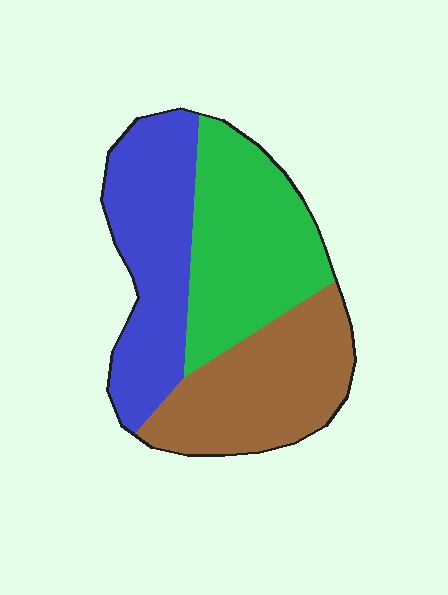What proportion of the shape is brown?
Brown takes up about one third (1/3) of the shape.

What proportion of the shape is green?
Green takes up between a quarter and a half of the shape.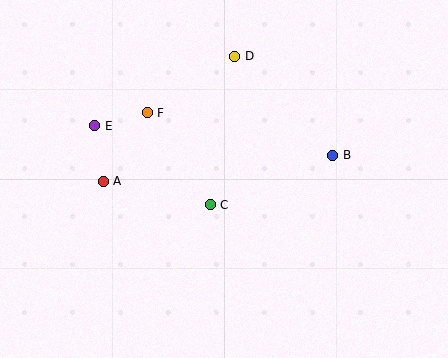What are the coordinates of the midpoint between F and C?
The midpoint between F and C is at (179, 159).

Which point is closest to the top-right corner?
Point B is closest to the top-right corner.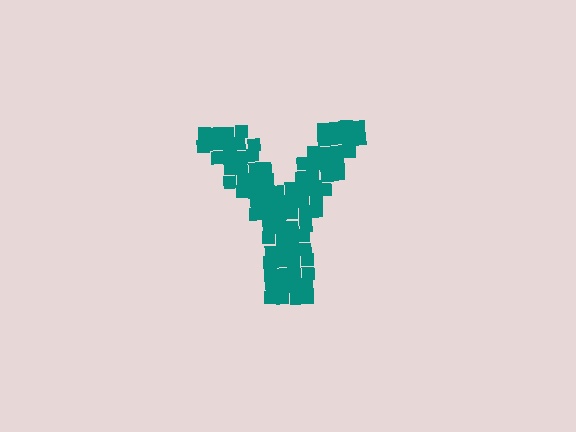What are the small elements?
The small elements are squares.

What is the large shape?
The large shape is the letter Y.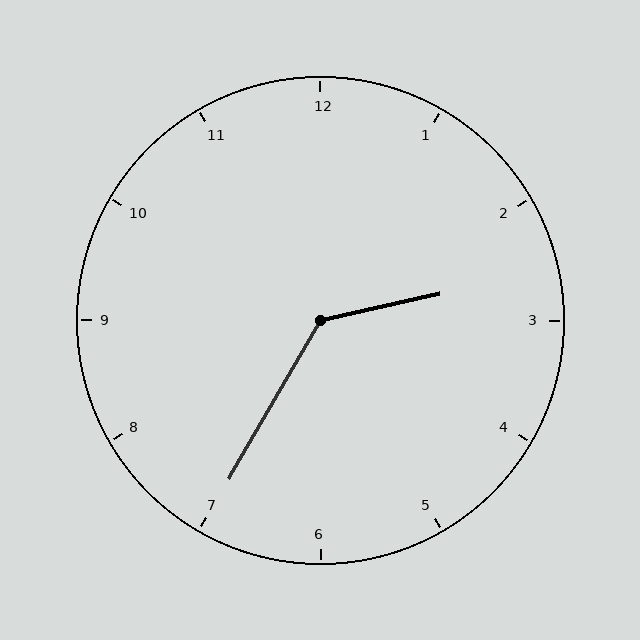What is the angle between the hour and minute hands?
Approximately 132 degrees.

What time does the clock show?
2:35.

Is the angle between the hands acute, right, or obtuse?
It is obtuse.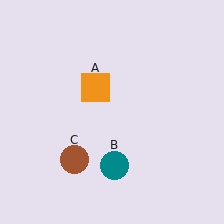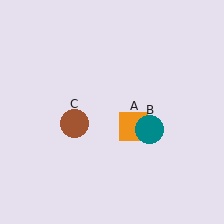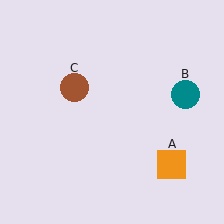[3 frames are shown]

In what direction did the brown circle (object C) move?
The brown circle (object C) moved up.